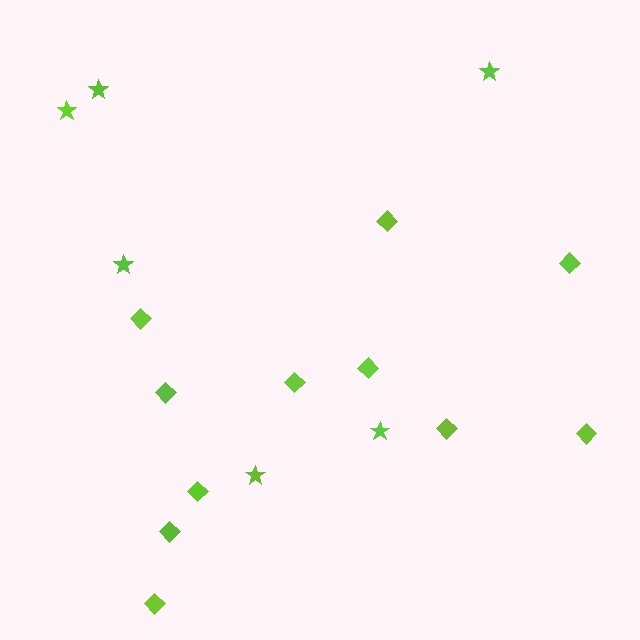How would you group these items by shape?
There are 2 groups: one group of diamonds (11) and one group of stars (6).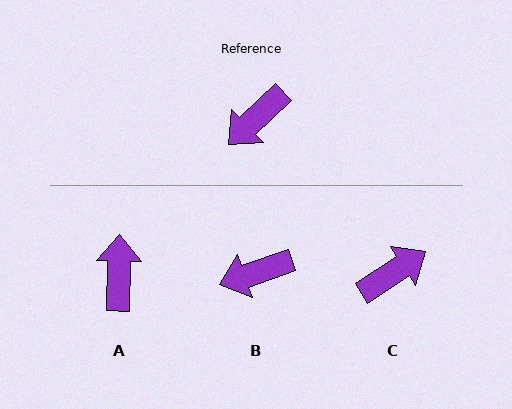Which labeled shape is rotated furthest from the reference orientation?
C, about 170 degrees away.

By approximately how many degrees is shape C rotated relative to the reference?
Approximately 170 degrees counter-clockwise.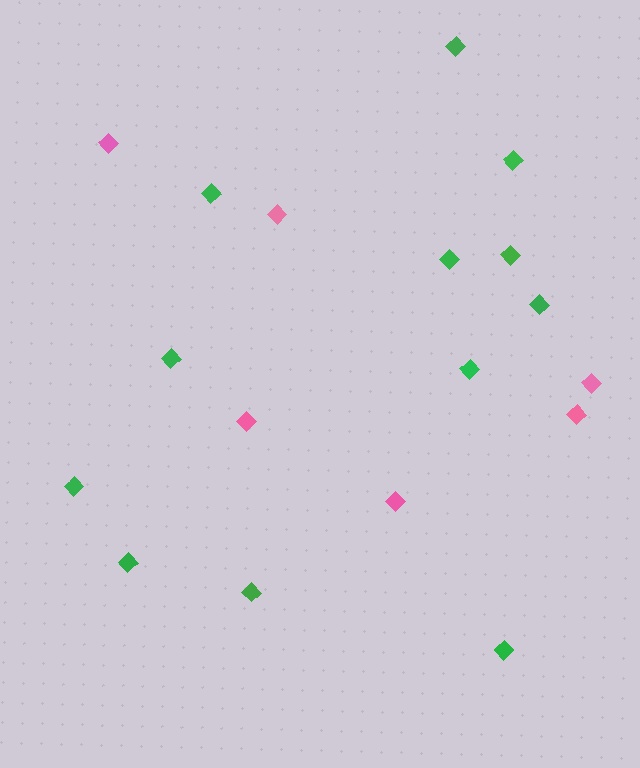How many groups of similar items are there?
There are 2 groups: one group of green diamonds (12) and one group of pink diamonds (6).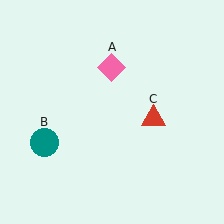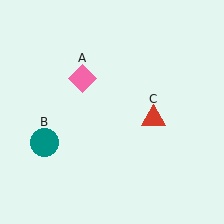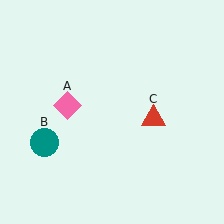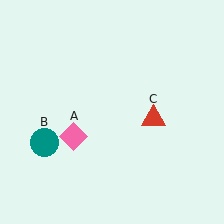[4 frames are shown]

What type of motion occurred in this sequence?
The pink diamond (object A) rotated counterclockwise around the center of the scene.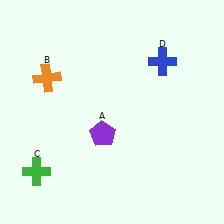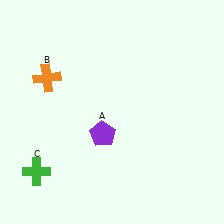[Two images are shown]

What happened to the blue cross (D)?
The blue cross (D) was removed in Image 2. It was in the top-right area of Image 1.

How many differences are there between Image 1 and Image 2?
There is 1 difference between the two images.